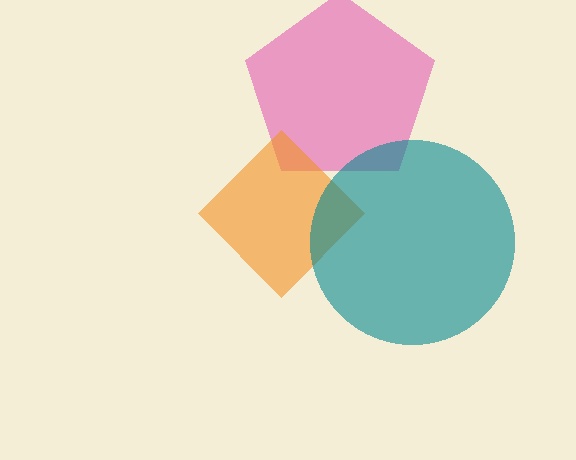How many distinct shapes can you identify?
There are 3 distinct shapes: a pink pentagon, an orange diamond, a teal circle.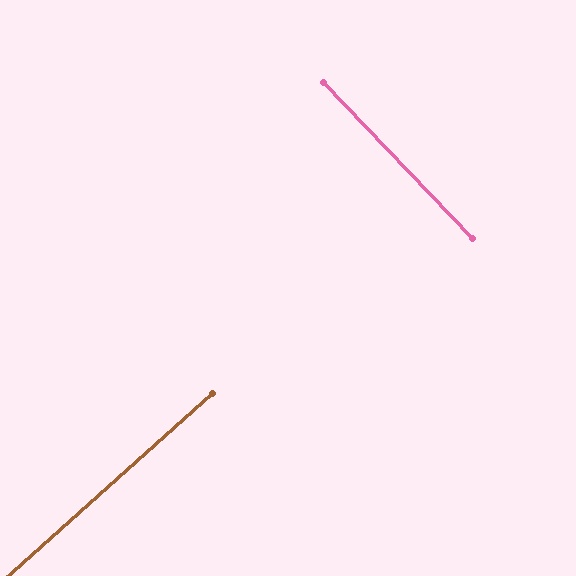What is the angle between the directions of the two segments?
Approximately 88 degrees.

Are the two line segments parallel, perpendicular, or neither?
Perpendicular — they meet at approximately 88°.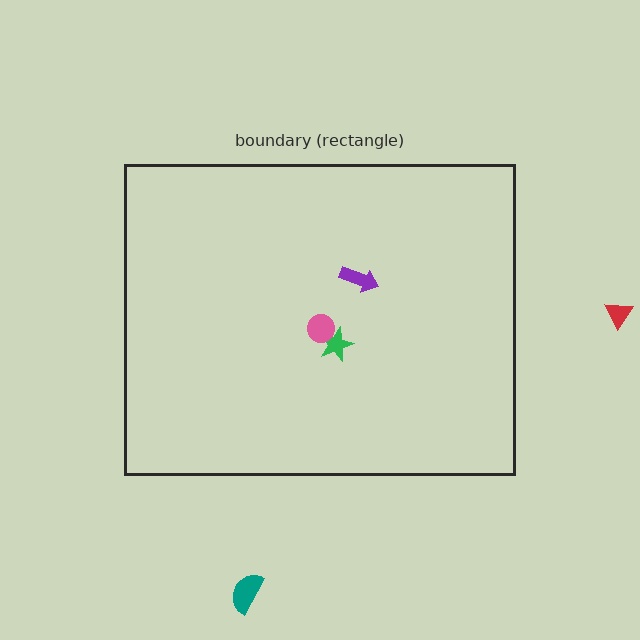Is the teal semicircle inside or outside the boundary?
Outside.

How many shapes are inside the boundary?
3 inside, 2 outside.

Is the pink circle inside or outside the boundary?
Inside.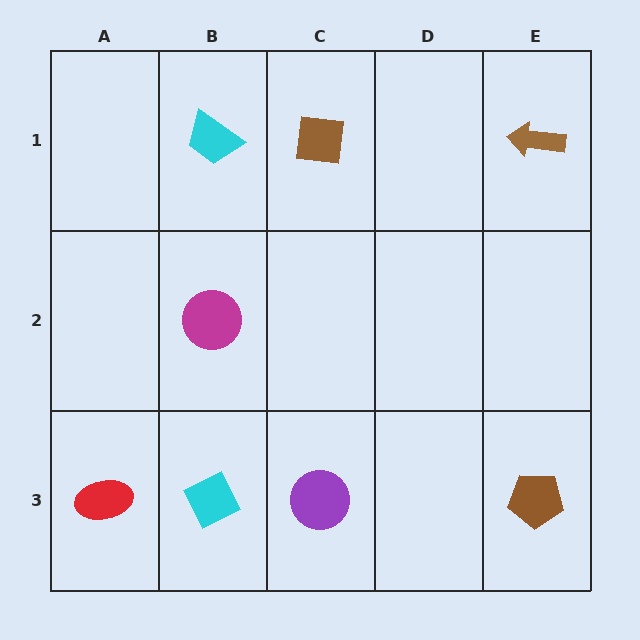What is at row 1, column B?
A cyan trapezoid.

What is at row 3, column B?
A cyan diamond.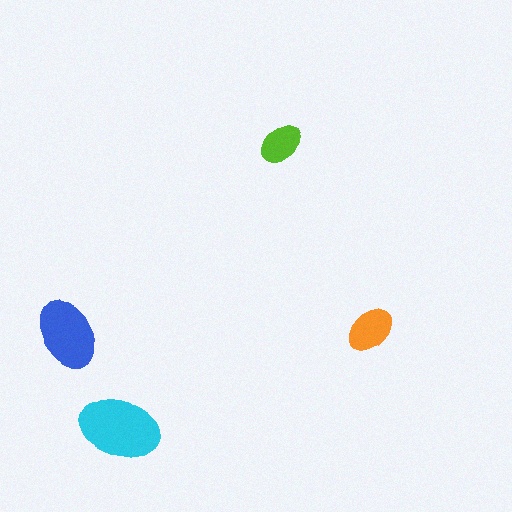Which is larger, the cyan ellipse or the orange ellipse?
The cyan one.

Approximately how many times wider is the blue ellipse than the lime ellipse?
About 1.5 times wider.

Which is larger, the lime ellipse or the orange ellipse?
The orange one.